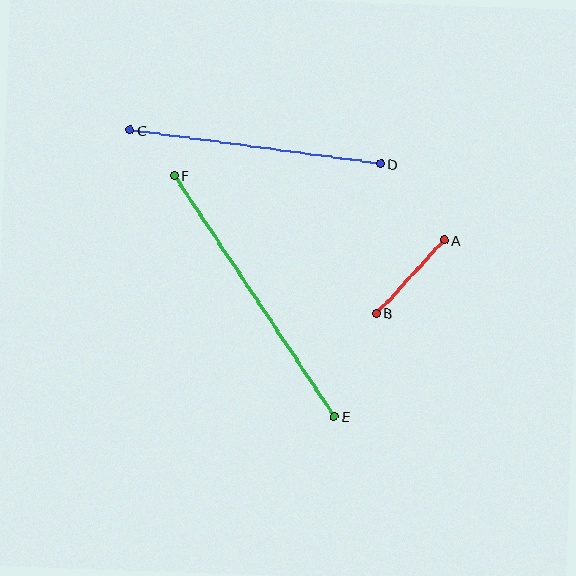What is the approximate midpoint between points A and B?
The midpoint is at approximately (410, 277) pixels.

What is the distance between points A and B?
The distance is approximately 100 pixels.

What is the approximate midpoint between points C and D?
The midpoint is at approximately (255, 147) pixels.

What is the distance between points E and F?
The distance is approximately 289 pixels.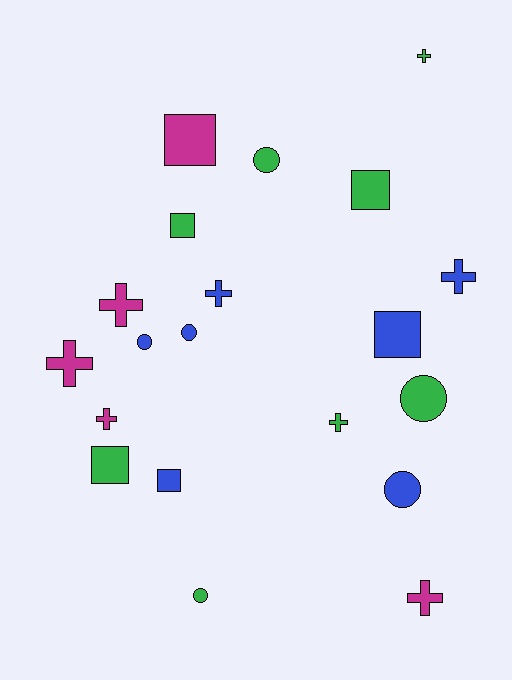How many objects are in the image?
There are 20 objects.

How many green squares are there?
There are 3 green squares.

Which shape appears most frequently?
Cross, with 8 objects.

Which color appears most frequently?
Green, with 8 objects.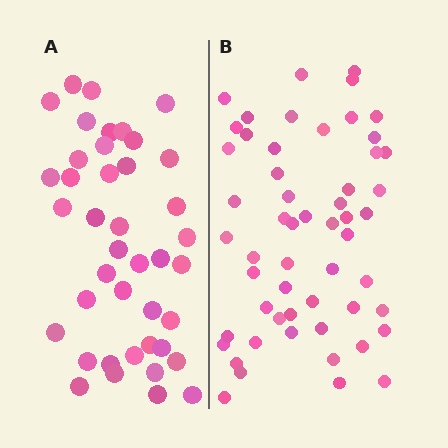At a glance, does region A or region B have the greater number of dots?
Region B (the right region) has more dots.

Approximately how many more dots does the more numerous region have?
Region B has approximately 15 more dots than region A.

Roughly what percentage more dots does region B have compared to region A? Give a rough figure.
About 35% more.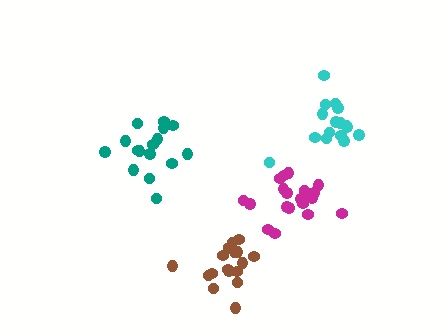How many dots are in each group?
Group 1: 16 dots, Group 2: 17 dots, Group 3: 16 dots, Group 4: 20 dots (69 total).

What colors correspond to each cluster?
The clusters are colored: teal, brown, cyan, magenta.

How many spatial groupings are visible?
There are 4 spatial groupings.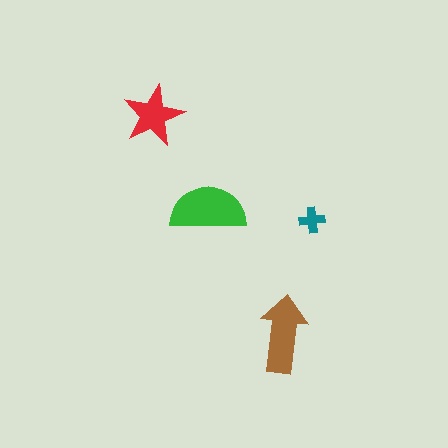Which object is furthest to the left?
The red star is leftmost.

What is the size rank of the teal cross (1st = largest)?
4th.